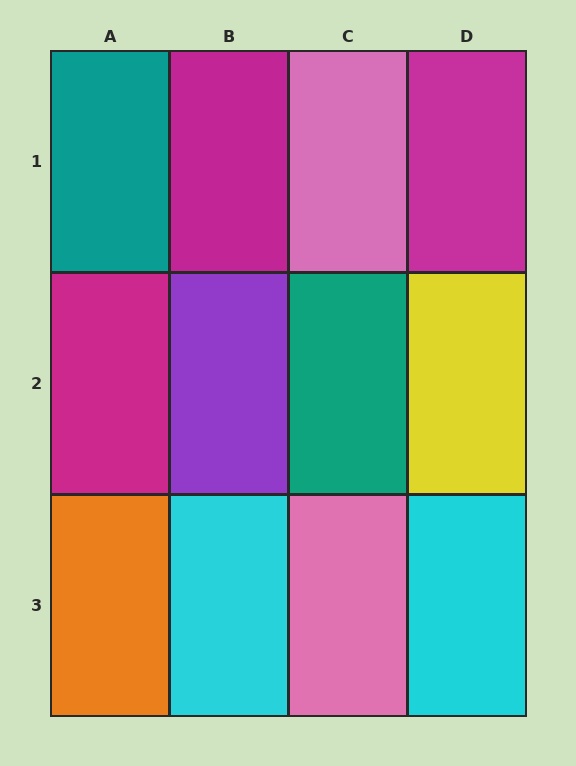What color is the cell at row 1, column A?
Teal.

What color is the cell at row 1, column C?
Pink.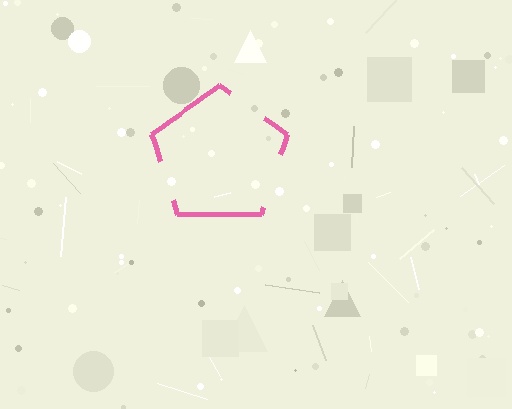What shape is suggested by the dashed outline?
The dashed outline suggests a pentagon.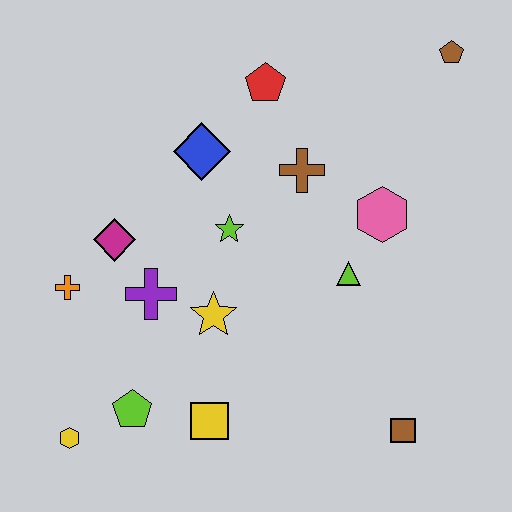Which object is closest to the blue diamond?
The lime star is closest to the blue diamond.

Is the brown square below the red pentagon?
Yes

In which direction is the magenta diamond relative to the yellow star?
The magenta diamond is to the left of the yellow star.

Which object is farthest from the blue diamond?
The brown square is farthest from the blue diamond.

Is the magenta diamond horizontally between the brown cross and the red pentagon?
No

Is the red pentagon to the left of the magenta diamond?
No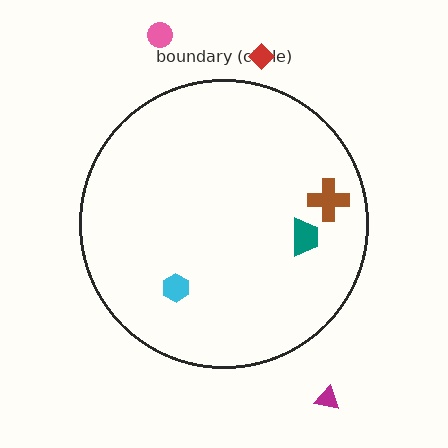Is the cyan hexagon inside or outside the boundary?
Inside.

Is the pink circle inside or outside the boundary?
Outside.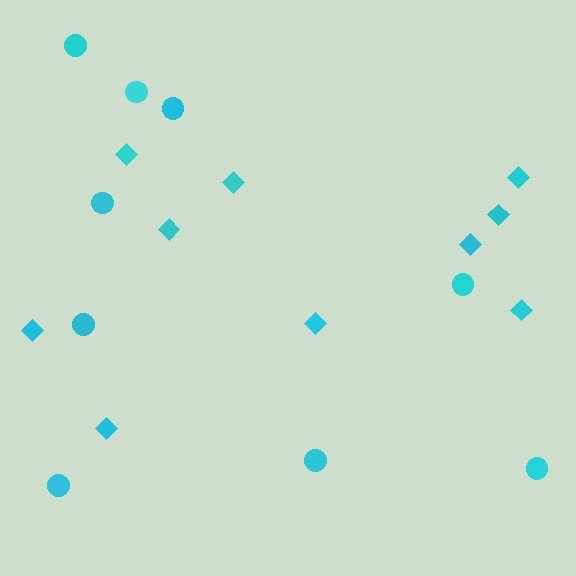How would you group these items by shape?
There are 2 groups: one group of circles (9) and one group of diamonds (10).